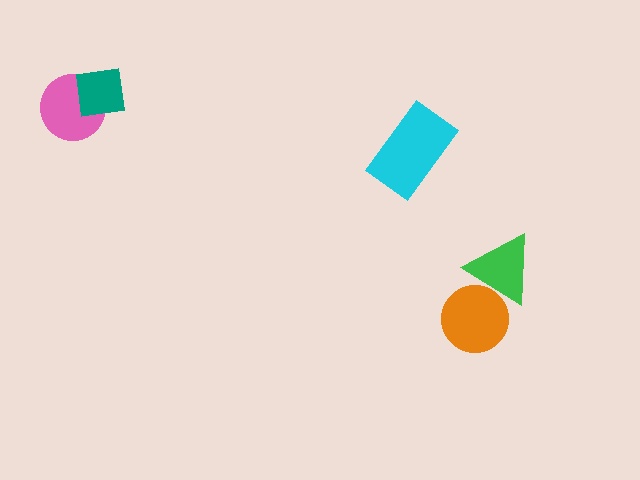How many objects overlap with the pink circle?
1 object overlaps with the pink circle.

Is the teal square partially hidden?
No, no other shape covers it.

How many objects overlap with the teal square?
1 object overlaps with the teal square.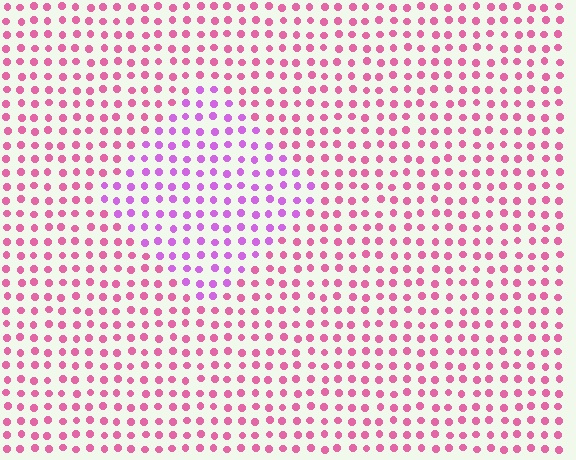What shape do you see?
I see a diamond.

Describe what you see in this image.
The image is filled with small pink elements in a uniform arrangement. A diamond-shaped region is visible where the elements are tinted to a slightly different hue, forming a subtle color boundary.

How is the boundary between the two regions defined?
The boundary is defined purely by a slight shift in hue (about 38 degrees). Spacing, size, and orientation are identical on both sides.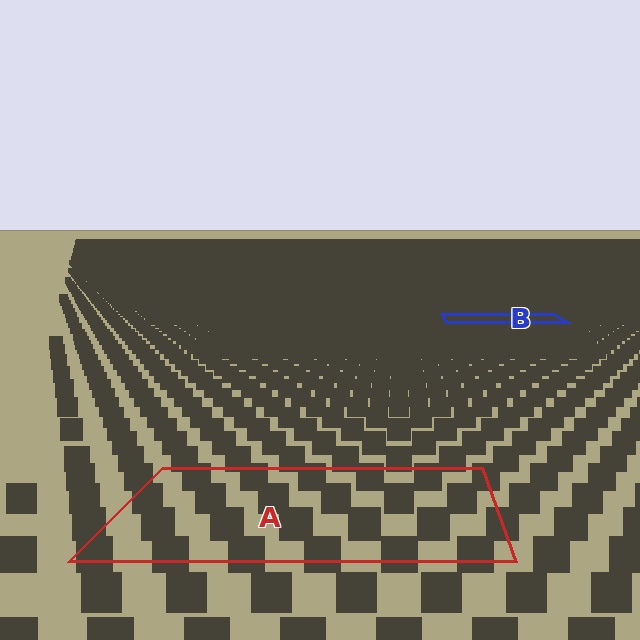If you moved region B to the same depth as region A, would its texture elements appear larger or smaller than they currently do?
They would appear larger. At a closer depth, the same texture elements are projected at a bigger on-screen size.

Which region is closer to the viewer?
Region A is closer. The texture elements there are larger and more spread out.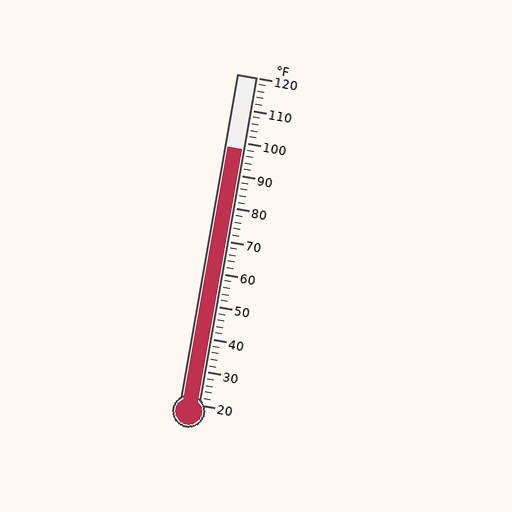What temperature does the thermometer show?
The thermometer shows approximately 98°F.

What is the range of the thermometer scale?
The thermometer scale ranges from 20°F to 120°F.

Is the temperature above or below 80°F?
The temperature is above 80°F.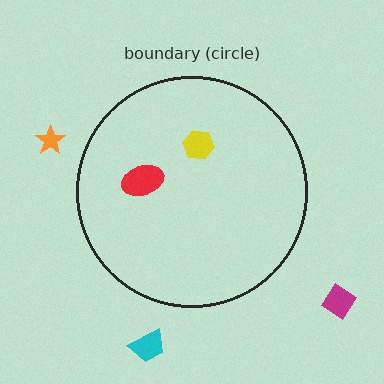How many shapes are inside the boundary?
2 inside, 3 outside.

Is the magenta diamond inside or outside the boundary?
Outside.